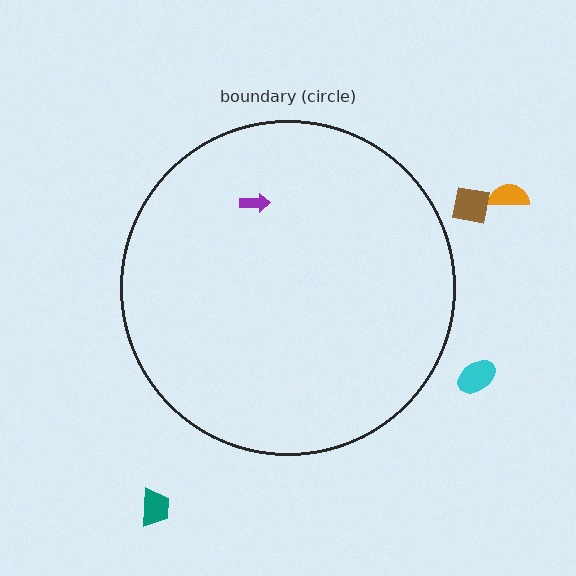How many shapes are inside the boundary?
1 inside, 4 outside.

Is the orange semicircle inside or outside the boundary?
Outside.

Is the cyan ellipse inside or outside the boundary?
Outside.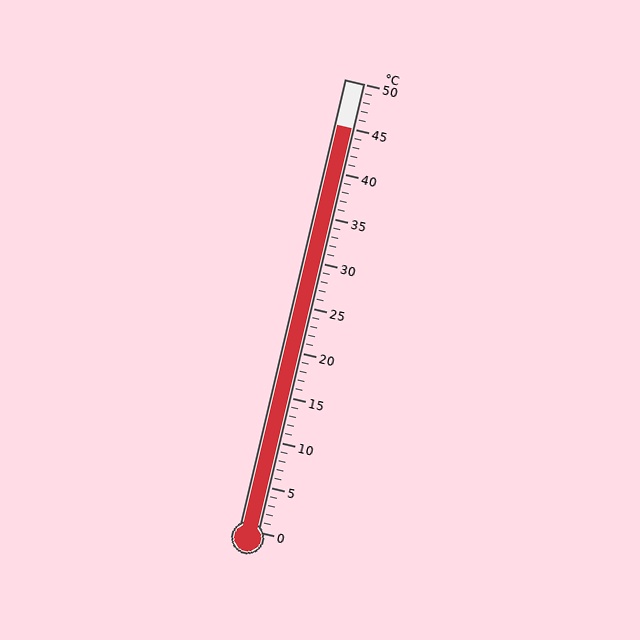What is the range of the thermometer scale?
The thermometer scale ranges from 0°C to 50°C.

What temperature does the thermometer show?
The thermometer shows approximately 45°C.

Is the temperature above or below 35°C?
The temperature is above 35°C.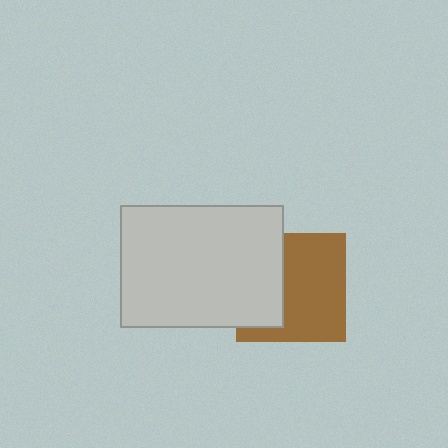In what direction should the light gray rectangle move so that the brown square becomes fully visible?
The light gray rectangle should move left. That is the shortest direction to clear the overlap and leave the brown square fully visible.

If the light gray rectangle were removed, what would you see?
You would see the complete brown square.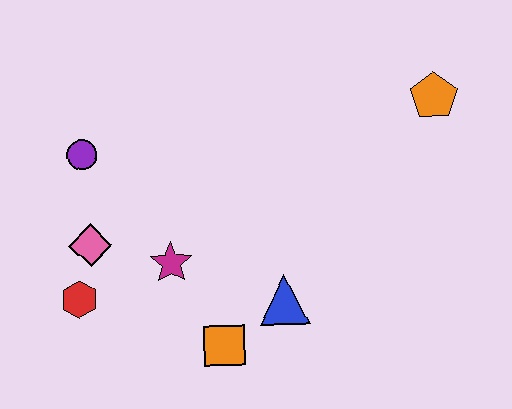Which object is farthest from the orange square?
The orange pentagon is farthest from the orange square.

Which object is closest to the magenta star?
The pink diamond is closest to the magenta star.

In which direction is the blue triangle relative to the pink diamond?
The blue triangle is to the right of the pink diamond.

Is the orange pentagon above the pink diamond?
Yes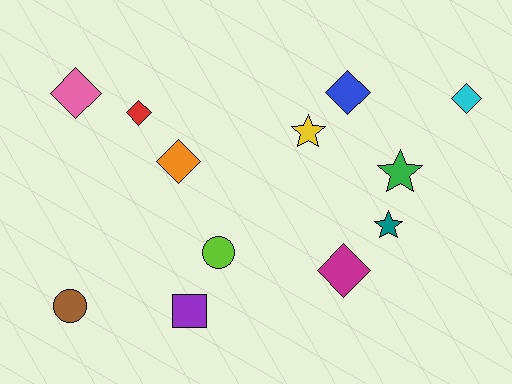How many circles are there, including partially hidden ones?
There are 2 circles.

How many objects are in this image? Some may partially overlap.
There are 12 objects.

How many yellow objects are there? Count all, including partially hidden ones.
There is 1 yellow object.